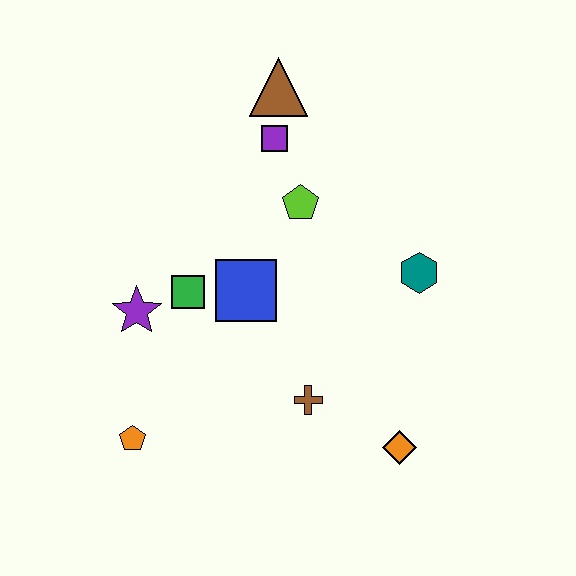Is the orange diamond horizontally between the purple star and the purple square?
No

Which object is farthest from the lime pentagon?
The orange pentagon is farthest from the lime pentagon.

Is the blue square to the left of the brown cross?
Yes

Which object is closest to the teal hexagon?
The lime pentagon is closest to the teal hexagon.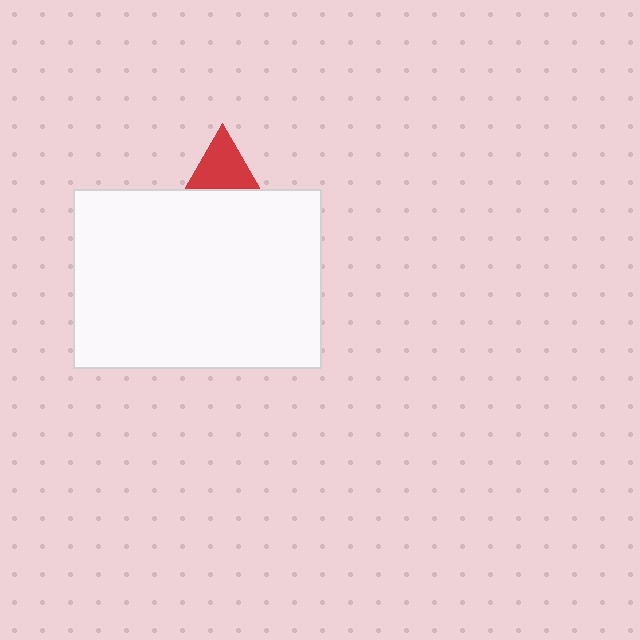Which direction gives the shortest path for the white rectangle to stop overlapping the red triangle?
Moving down gives the shortest separation.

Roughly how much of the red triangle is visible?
A small part of it is visible (roughly 39%).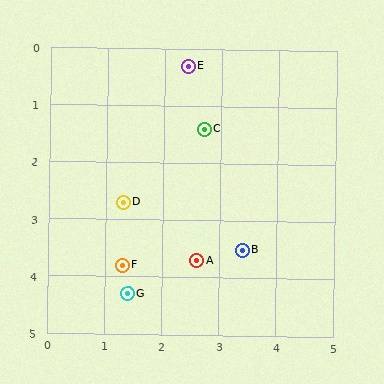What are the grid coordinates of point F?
Point F is at approximately (1.3, 3.8).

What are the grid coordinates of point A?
Point A is at approximately (2.6, 3.7).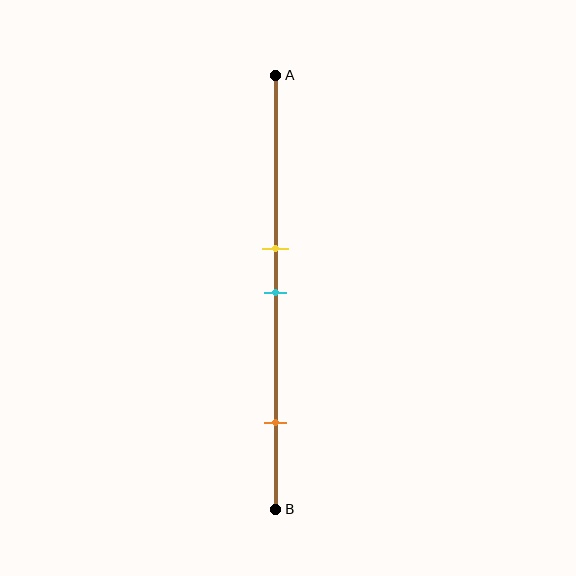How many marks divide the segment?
There are 3 marks dividing the segment.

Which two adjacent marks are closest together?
The yellow and cyan marks are the closest adjacent pair.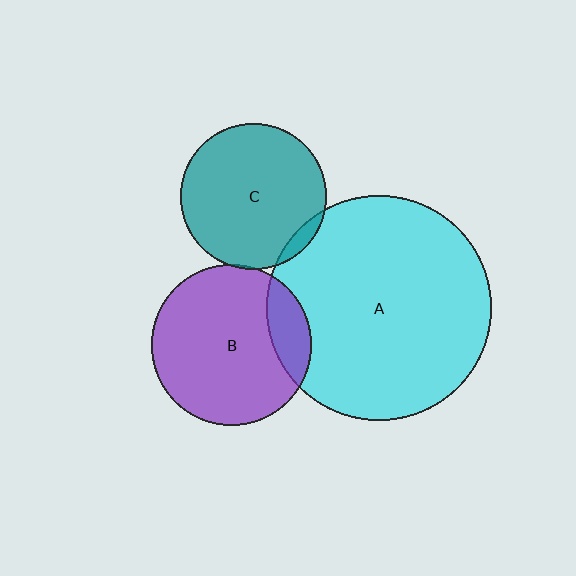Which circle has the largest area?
Circle A (cyan).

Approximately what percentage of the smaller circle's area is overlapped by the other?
Approximately 15%.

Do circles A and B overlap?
Yes.